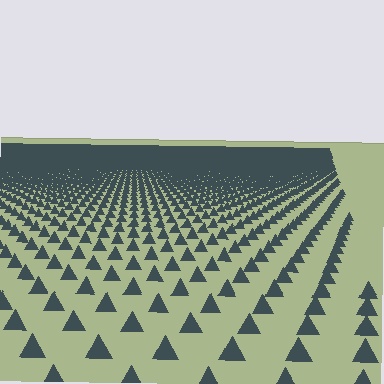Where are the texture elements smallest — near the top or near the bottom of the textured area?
Near the top.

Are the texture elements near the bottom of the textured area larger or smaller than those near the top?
Larger. Near the bottom, elements are closer to the viewer and appear at a bigger on-screen size.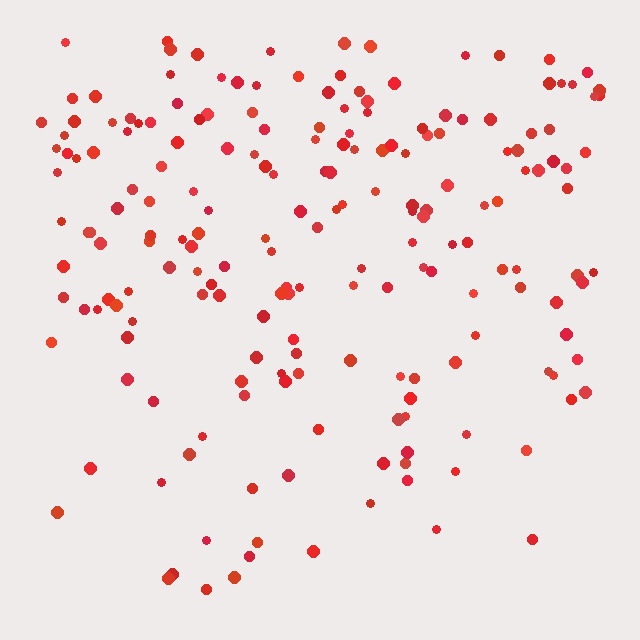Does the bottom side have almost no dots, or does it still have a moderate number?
Still a moderate number, just noticeably fewer than the top.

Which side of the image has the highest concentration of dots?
The top.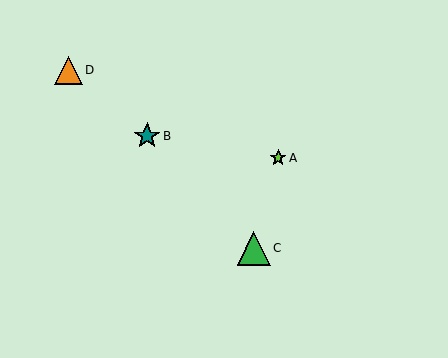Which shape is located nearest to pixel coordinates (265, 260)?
The green triangle (labeled C) at (254, 248) is nearest to that location.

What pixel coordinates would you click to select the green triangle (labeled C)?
Click at (254, 248) to select the green triangle C.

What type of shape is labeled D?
Shape D is an orange triangle.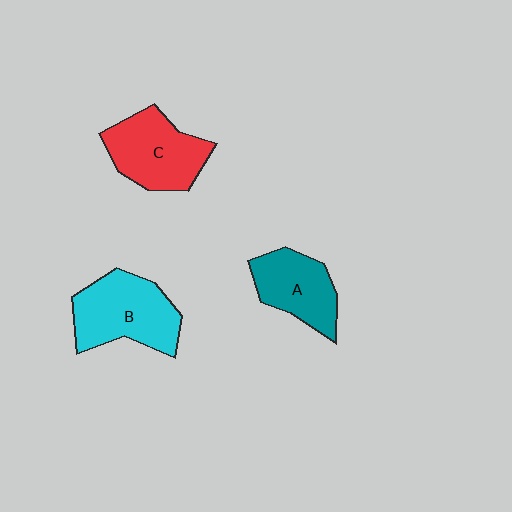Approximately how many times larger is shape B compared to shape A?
Approximately 1.3 times.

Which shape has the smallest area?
Shape A (teal).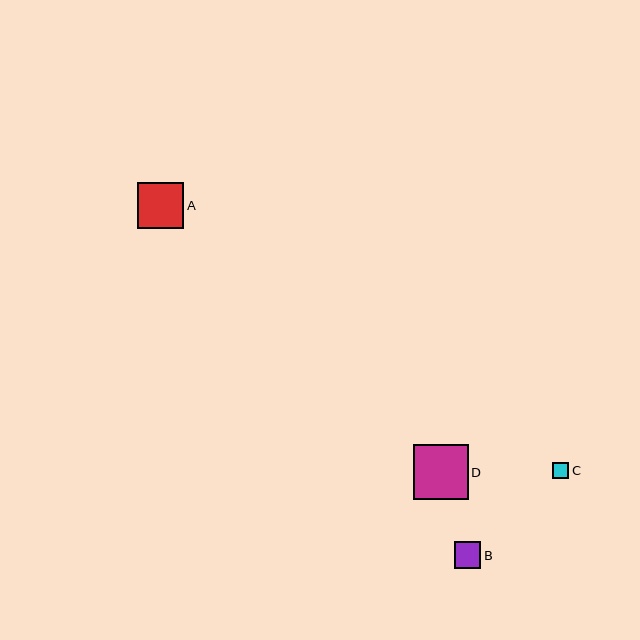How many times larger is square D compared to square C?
Square D is approximately 3.5 times the size of square C.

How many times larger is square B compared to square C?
Square B is approximately 1.7 times the size of square C.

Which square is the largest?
Square D is the largest with a size of approximately 55 pixels.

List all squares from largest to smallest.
From largest to smallest: D, A, B, C.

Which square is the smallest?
Square C is the smallest with a size of approximately 16 pixels.